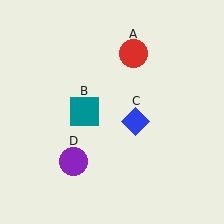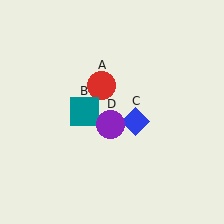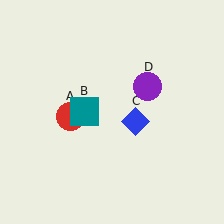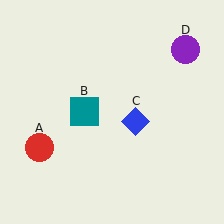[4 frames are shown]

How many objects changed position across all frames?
2 objects changed position: red circle (object A), purple circle (object D).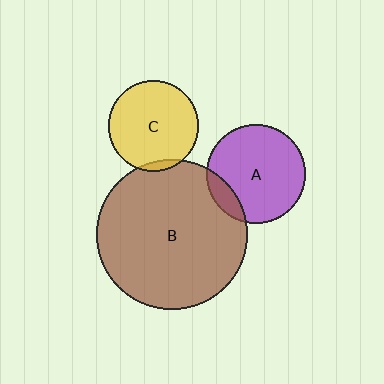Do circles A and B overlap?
Yes.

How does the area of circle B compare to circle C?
Approximately 2.7 times.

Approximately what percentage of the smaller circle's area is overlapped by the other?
Approximately 15%.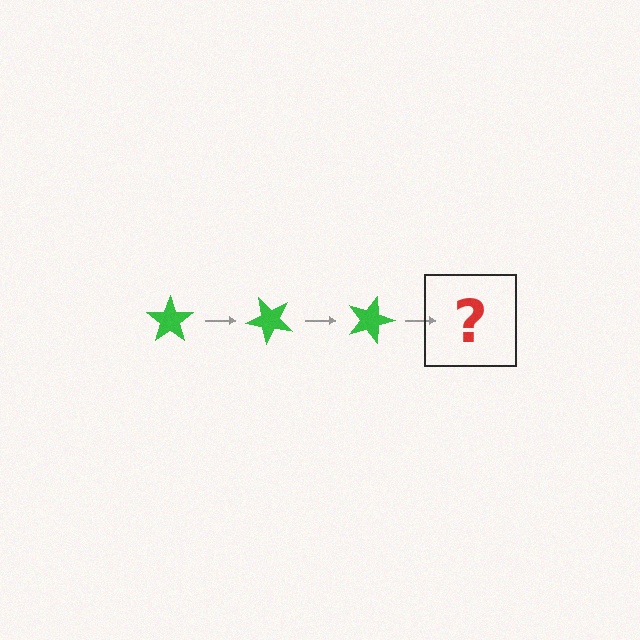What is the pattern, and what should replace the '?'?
The pattern is that the star rotates 45 degrees each step. The '?' should be a green star rotated 135 degrees.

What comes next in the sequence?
The next element should be a green star rotated 135 degrees.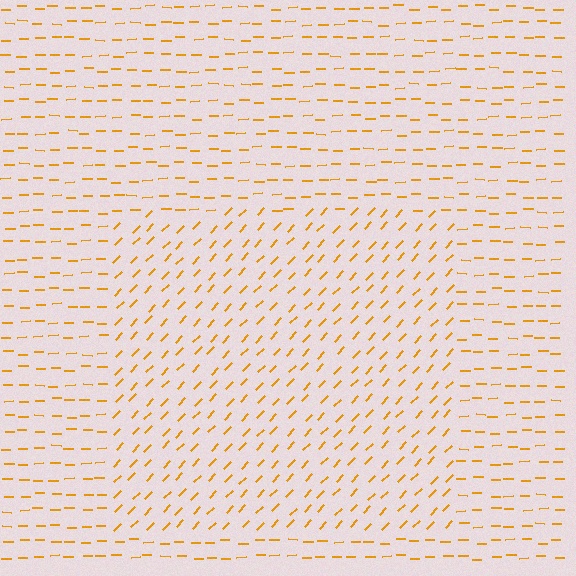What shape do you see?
I see a rectangle.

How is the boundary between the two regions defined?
The boundary is defined purely by a change in line orientation (approximately 45 degrees difference). All lines are the same color and thickness.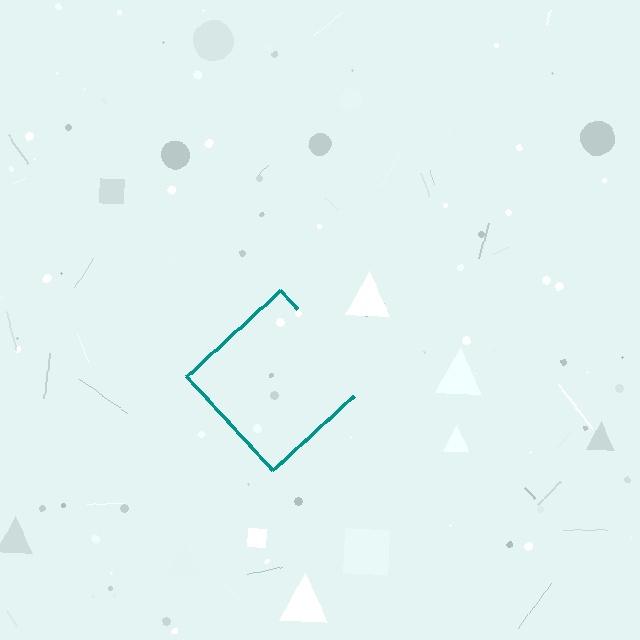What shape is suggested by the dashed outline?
The dashed outline suggests a diamond.